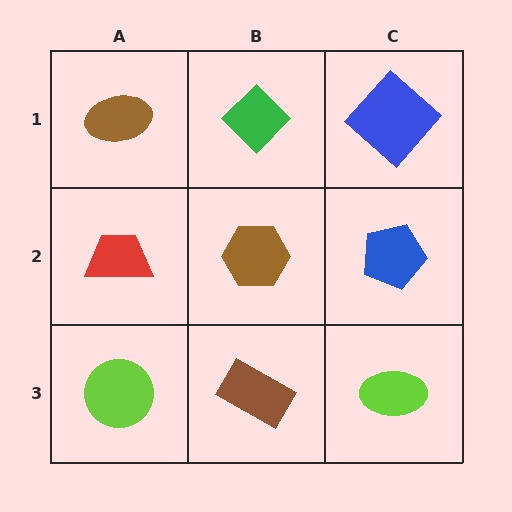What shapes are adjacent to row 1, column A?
A red trapezoid (row 2, column A), a green diamond (row 1, column B).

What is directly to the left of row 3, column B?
A lime circle.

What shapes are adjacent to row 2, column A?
A brown ellipse (row 1, column A), a lime circle (row 3, column A), a brown hexagon (row 2, column B).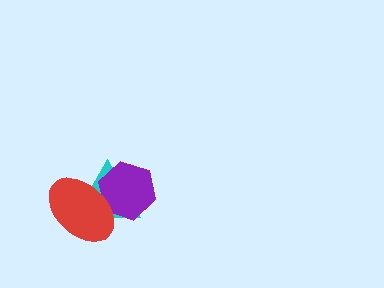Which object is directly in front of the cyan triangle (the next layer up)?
The purple hexagon is directly in front of the cyan triangle.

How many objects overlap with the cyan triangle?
2 objects overlap with the cyan triangle.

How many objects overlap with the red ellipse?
2 objects overlap with the red ellipse.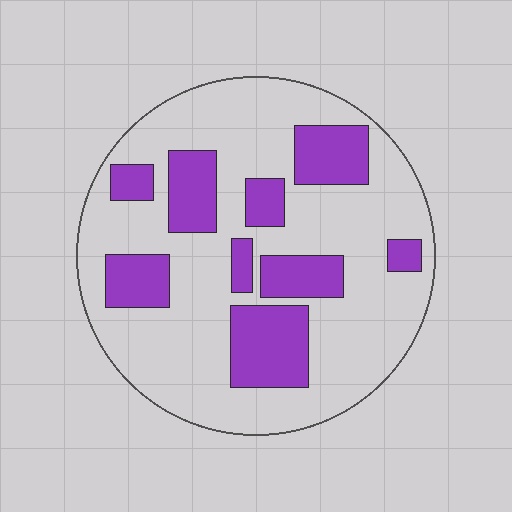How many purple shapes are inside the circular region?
9.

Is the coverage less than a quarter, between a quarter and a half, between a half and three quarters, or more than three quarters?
Between a quarter and a half.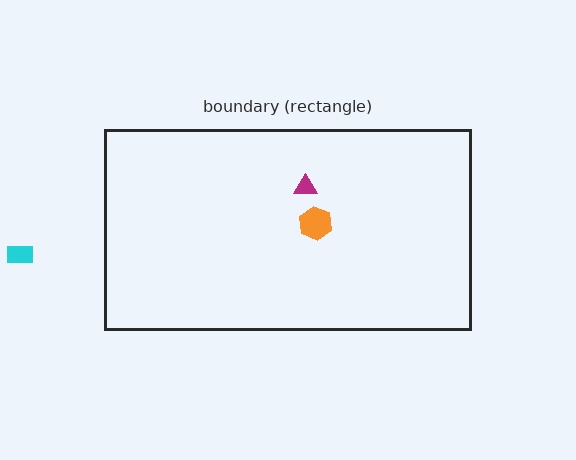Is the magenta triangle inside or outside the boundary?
Inside.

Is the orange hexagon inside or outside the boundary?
Inside.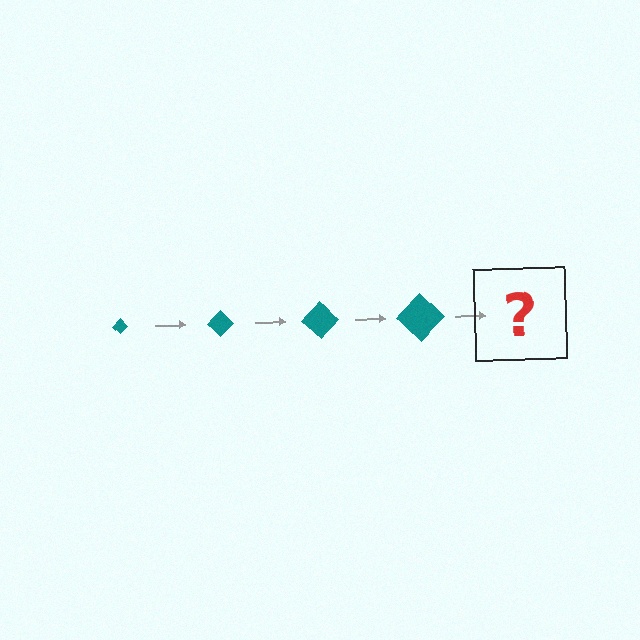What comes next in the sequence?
The next element should be a teal diamond, larger than the previous one.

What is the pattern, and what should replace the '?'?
The pattern is that the diamond gets progressively larger each step. The '?' should be a teal diamond, larger than the previous one.